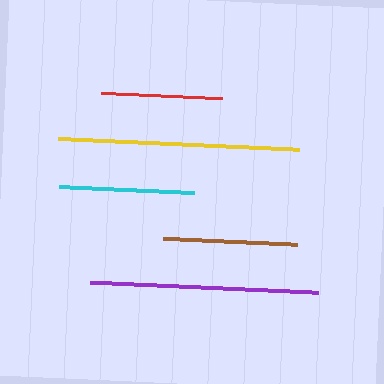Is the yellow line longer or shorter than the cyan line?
The yellow line is longer than the cyan line.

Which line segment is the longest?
The yellow line is the longest at approximately 241 pixels.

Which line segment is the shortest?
The red line is the shortest at approximately 121 pixels.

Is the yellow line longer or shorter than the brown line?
The yellow line is longer than the brown line.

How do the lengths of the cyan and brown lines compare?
The cyan and brown lines are approximately the same length.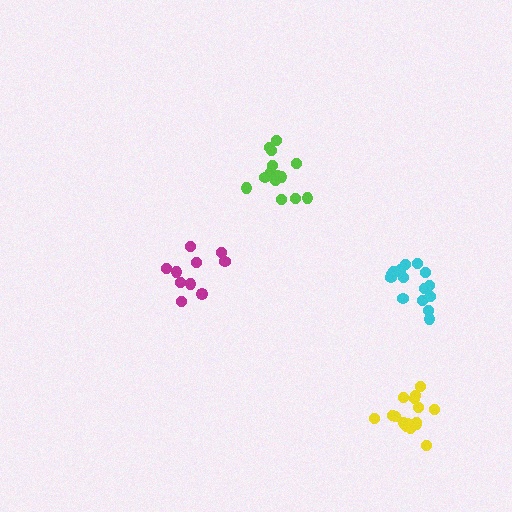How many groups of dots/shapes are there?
There are 4 groups.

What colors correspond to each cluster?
The clusters are colored: cyan, lime, yellow, magenta.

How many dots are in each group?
Group 1: 15 dots, Group 2: 14 dots, Group 3: 16 dots, Group 4: 10 dots (55 total).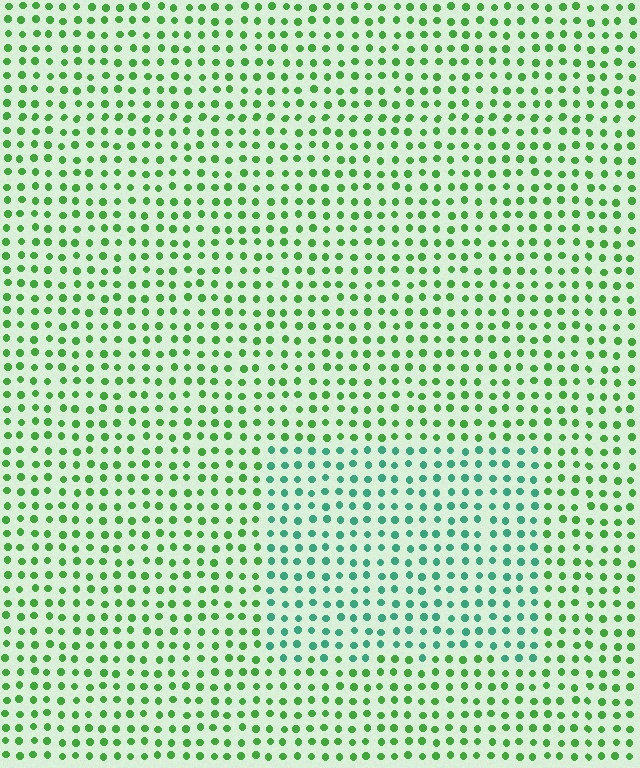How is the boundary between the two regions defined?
The boundary is defined purely by a slight shift in hue (about 41 degrees). Spacing, size, and orientation are identical on both sides.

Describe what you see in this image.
The image is filled with small green elements in a uniform arrangement. A rectangle-shaped region is visible where the elements are tinted to a slightly different hue, forming a subtle color boundary.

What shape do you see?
I see a rectangle.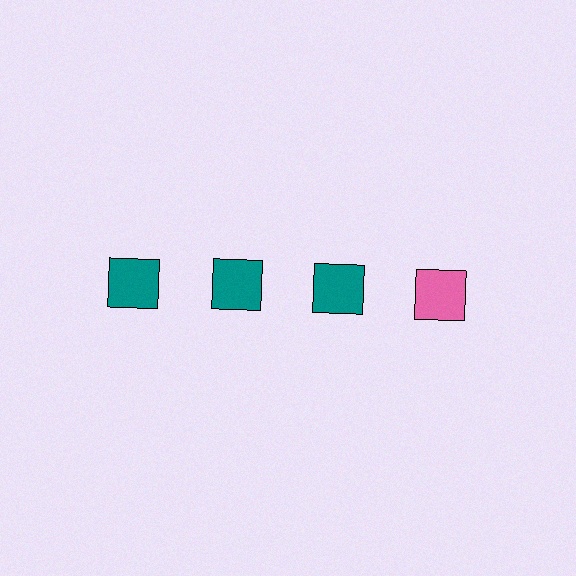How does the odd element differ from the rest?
It has a different color: pink instead of teal.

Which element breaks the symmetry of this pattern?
The pink square in the top row, second from right column breaks the symmetry. All other shapes are teal squares.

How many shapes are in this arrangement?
There are 4 shapes arranged in a grid pattern.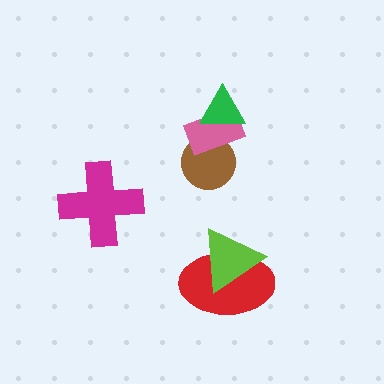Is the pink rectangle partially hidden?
Yes, it is partially covered by another shape.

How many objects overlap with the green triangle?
1 object overlaps with the green triangle.